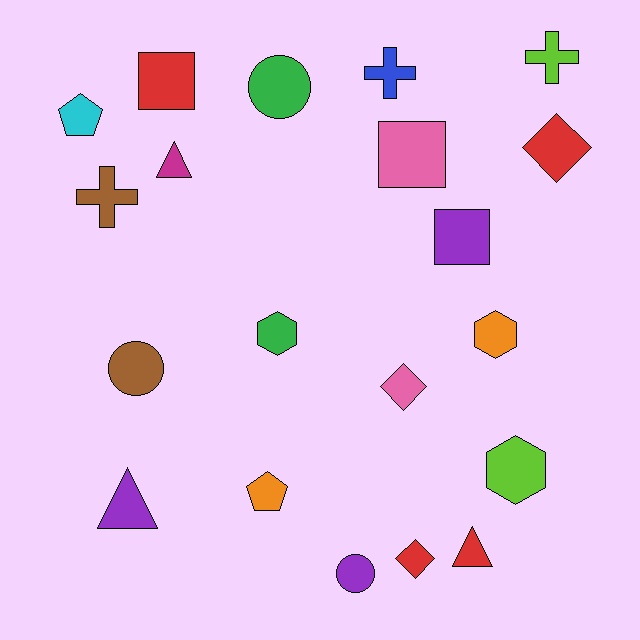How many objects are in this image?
There are 20 objects.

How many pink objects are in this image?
There are 2 pink objects.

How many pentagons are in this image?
There are 2 pentagons.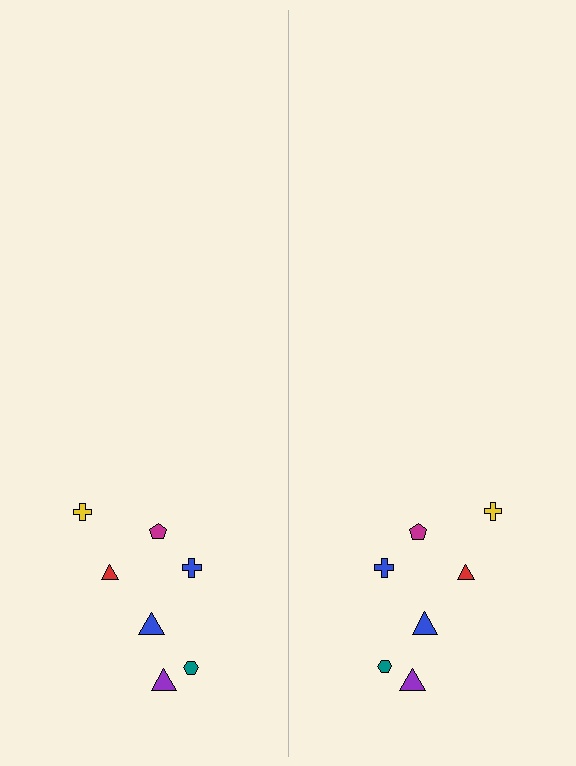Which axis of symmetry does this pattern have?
The pattern has a vertical axis of symmetry running through the center of the image.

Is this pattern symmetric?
Yes, this pattern has bilateral (reflection) symmetry.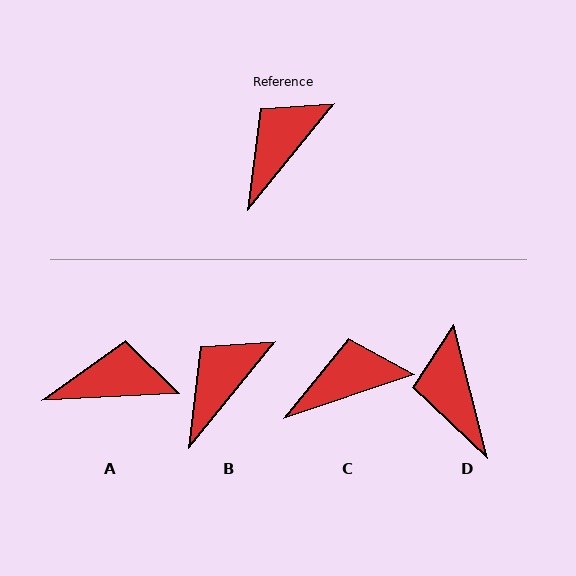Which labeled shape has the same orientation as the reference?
B.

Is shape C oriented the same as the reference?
No, it is off by about 32 degrees.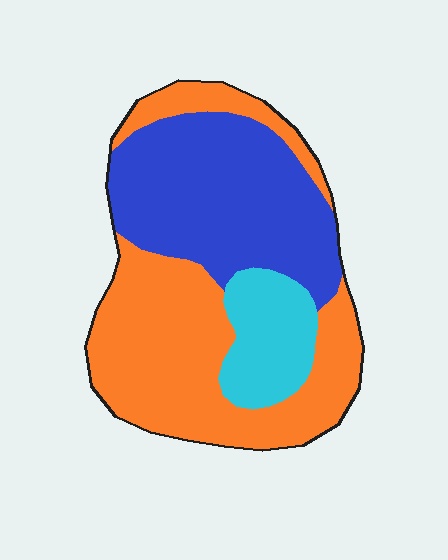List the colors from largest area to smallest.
From largest to smallest: orange, blue, cyan.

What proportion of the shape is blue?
Blue takes up between a third and a half of the shape.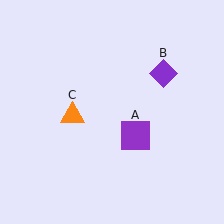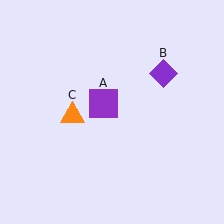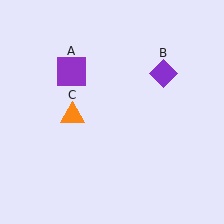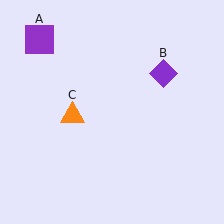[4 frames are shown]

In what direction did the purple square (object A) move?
The purple square (object A) moved up and to the left.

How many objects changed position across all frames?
1 object changed position: purple square (object A).